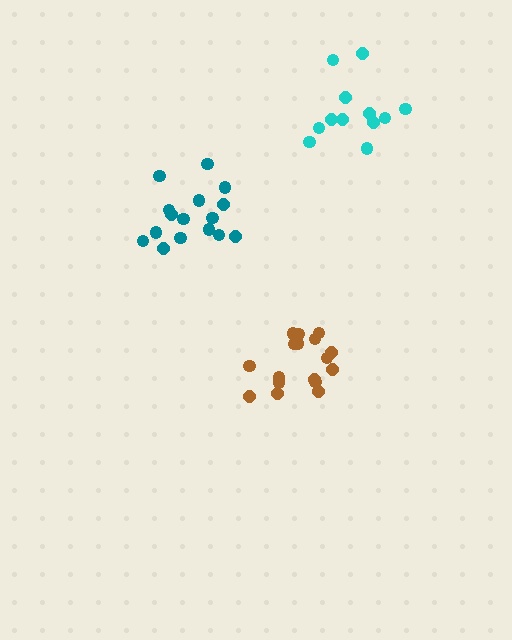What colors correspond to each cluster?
The clusters are colored: cyan, brown, teal.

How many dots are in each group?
Group 1: 12 dots, Group 2: 17 dots, Group 3: 16 dots (45 total).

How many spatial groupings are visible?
There are 3 spatial groupings.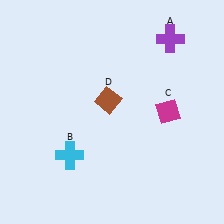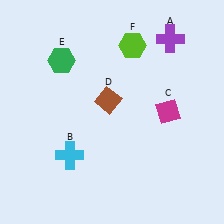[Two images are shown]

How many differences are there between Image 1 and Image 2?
There are 2 differences between the two images.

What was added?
A green hexagon (E), a lime hexagon (F) were added in Image 2.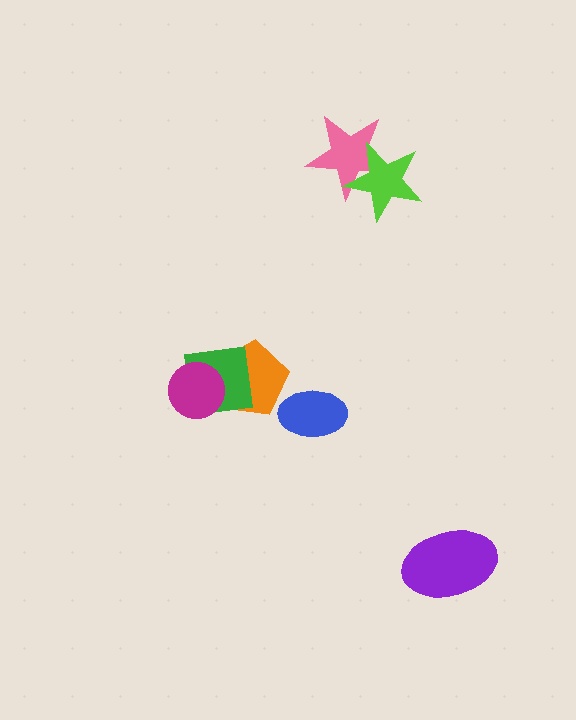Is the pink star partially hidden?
Yes, it is partially covered by another shape.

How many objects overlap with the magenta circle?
2 objects overlap with the magenta circle.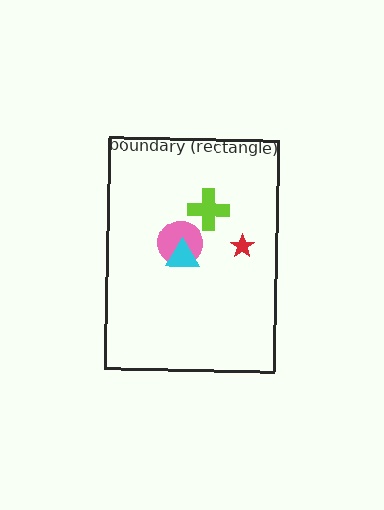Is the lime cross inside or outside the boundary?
Inside.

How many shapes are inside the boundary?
4 inside, 0 outside.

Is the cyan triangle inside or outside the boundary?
Inside.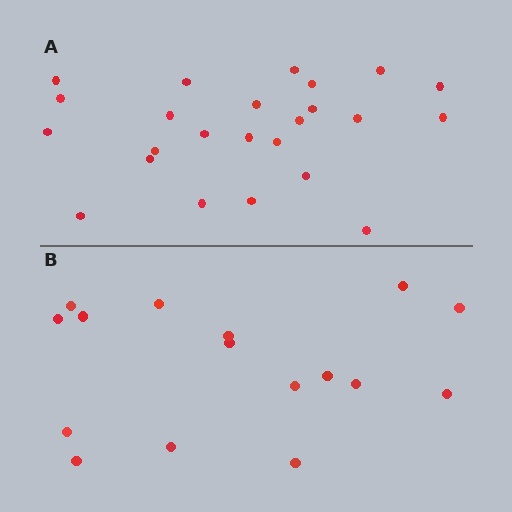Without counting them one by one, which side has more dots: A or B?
Region A (the top region) has more dots.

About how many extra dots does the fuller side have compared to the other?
Region A has roughly 8 or so more dots than region B.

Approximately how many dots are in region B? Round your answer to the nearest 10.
About 20 dots. (The exact count is 16, which rounds to 20.)